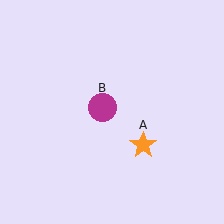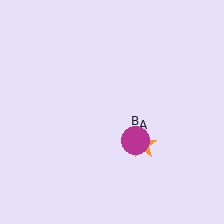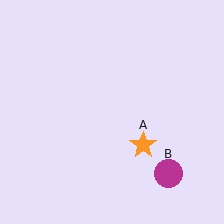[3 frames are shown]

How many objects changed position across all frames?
1 object changed position: magenta circle (object B).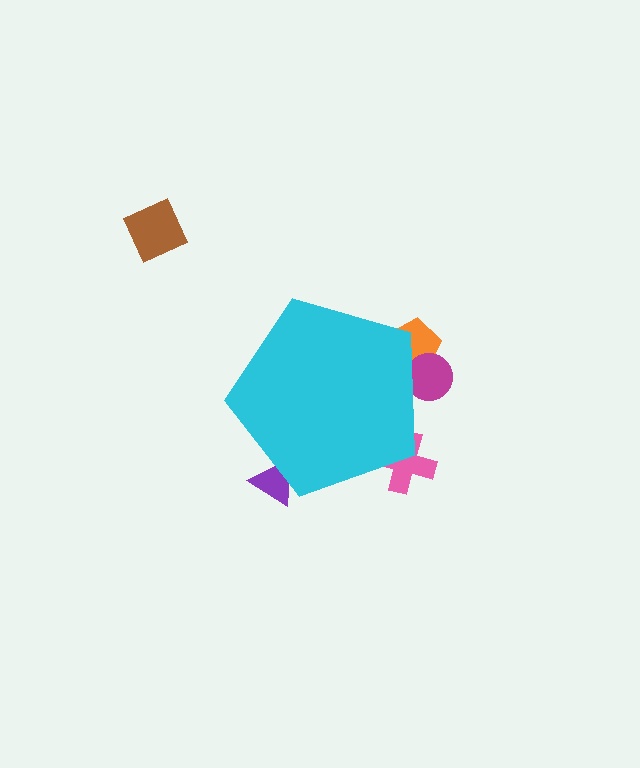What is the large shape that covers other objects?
A cyan pentagon.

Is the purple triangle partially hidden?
Yes, the purple triangle is partially hidden behind the cyan pentagon.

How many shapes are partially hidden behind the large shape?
4 shapes are partially hidden.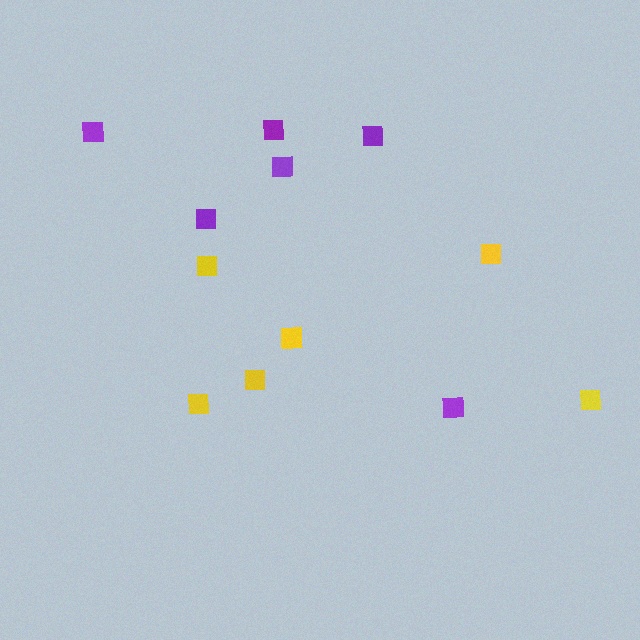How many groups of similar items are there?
There are 2 groups: one group of purple squares (6) and one group of yellow squares (6).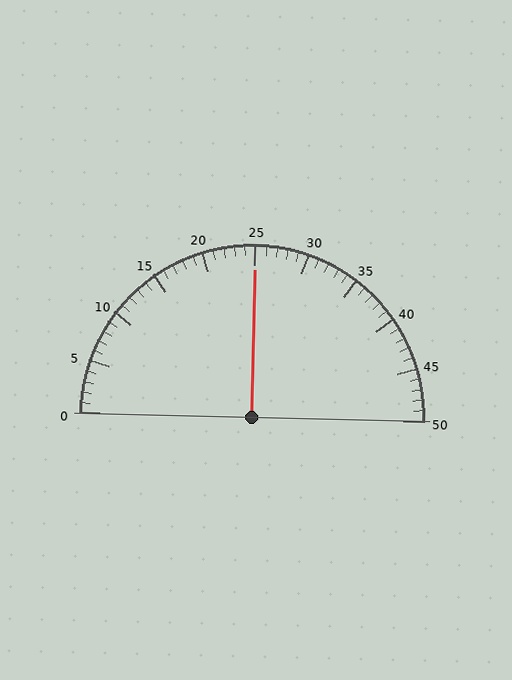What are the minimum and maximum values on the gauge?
The gauge ranges from 0 to 50.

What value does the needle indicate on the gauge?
The needle indicates approximately 25.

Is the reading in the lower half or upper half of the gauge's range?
The reading is in the upper half of the range (0 to 50).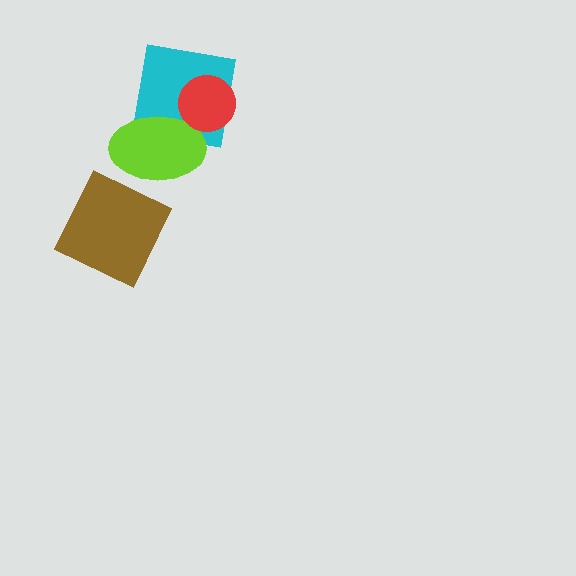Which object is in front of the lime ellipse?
The red circle is in front of the lime ellipse.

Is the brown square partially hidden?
No, no other shape covers it.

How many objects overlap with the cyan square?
2 objects overlap with the cyan square.